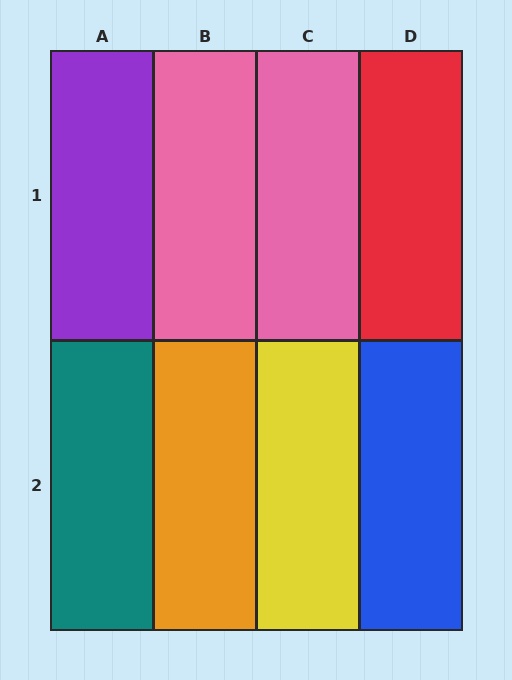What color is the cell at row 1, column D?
Red.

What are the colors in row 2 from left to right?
Teal, orange, yellow, blue.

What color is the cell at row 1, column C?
Pink.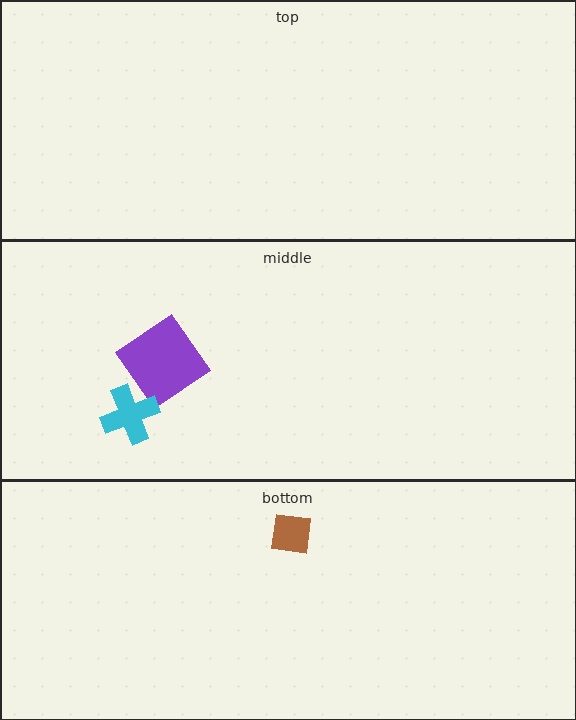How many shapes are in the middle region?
2.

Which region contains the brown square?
The bottom region.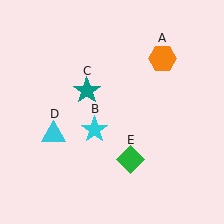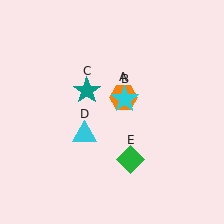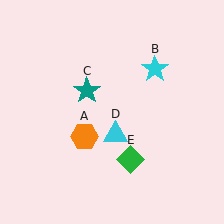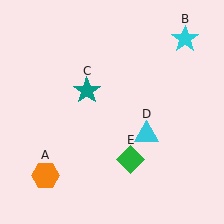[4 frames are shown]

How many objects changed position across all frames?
3 objects changed position: orange hexagon (object A), cyan star (object B), cyan triangle (object D).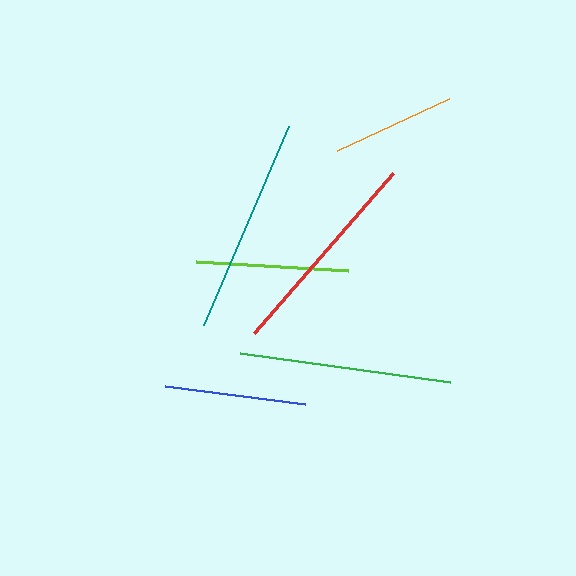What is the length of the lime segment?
The lime segment is approximately 152 pixels long.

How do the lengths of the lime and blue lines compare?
The lime and blue lines are approximately the same length.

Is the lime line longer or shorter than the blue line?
The lime line is longer than the blue line.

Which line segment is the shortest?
The orange line is the shortest at approximately 124 pixels.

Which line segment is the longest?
The teal line is the longest at approximately 216 pixels.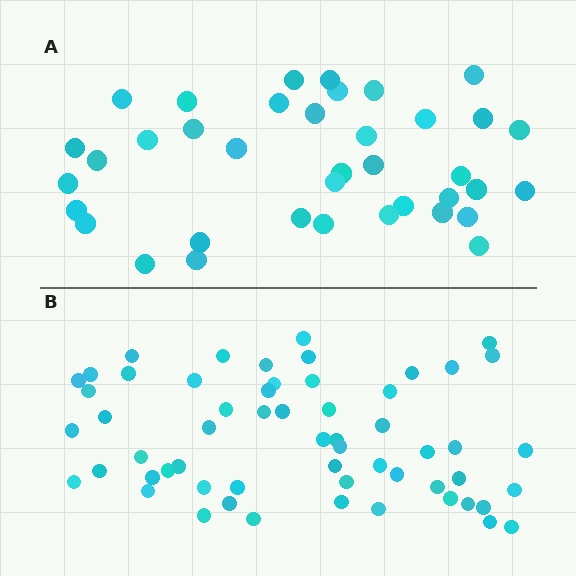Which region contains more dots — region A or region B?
Region B (the bottom region) has more dots.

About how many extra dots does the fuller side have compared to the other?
Region B has approximately 20 more dots than region A.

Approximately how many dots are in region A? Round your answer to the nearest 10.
About 40 dots. (The exact count is 38, which rounds to 40.)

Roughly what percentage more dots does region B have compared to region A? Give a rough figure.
About 55% more.